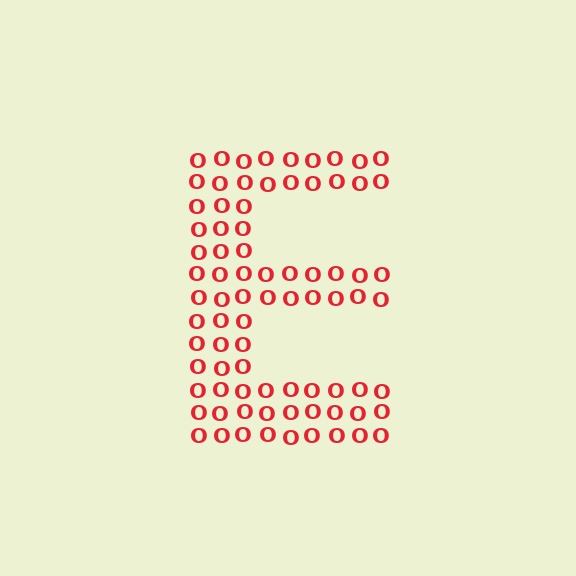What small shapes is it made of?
It is made of small letter O's.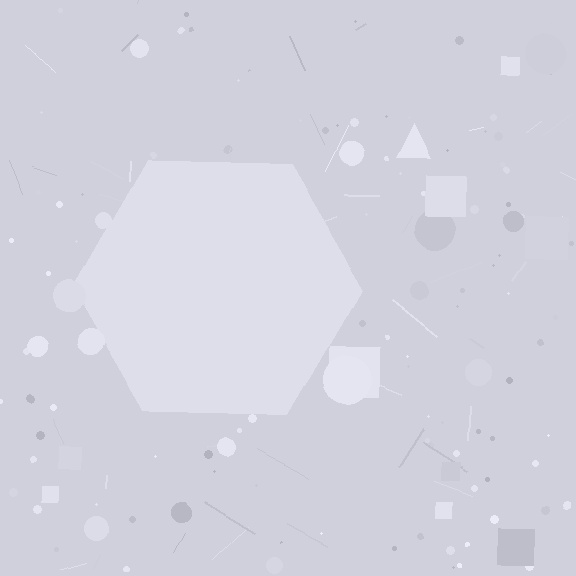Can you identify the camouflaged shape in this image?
The camouflaged shape is a hexagon.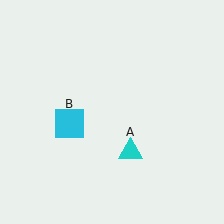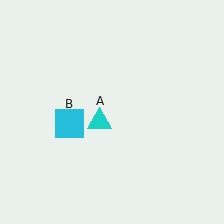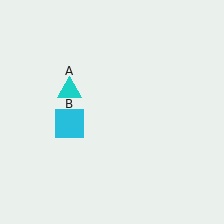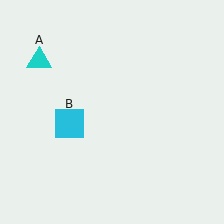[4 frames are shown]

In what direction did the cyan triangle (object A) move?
The cyan triangle (object A) moved up and to the left.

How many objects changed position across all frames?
1 object changed position: cyan triangle (object A).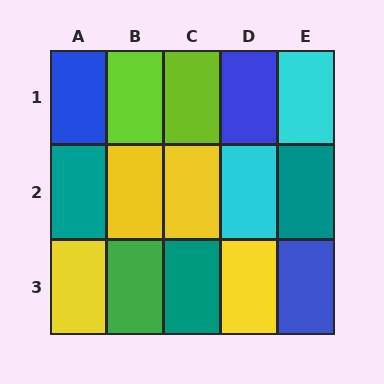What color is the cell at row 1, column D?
Blue.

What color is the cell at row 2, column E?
Teal.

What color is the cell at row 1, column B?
Lime.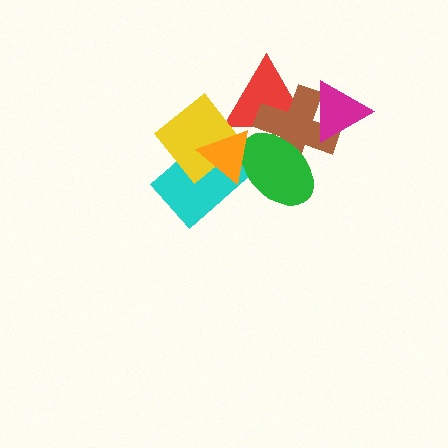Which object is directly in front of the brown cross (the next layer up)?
The magenta triangle is directly in front of the brown cross.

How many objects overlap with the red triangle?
4 objects overlap with the red triangle.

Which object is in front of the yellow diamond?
The orange triangle is in front of the yellow diamond.